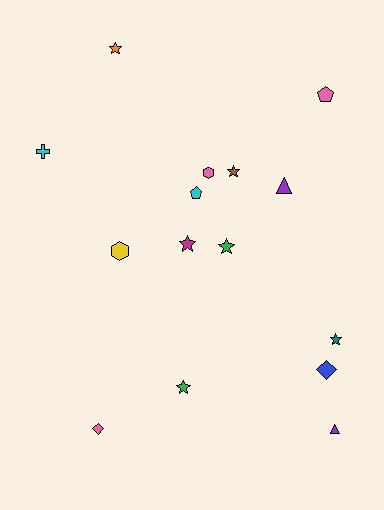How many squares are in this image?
There are no squares.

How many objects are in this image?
There are 15 objects.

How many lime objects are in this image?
There are no lime objects.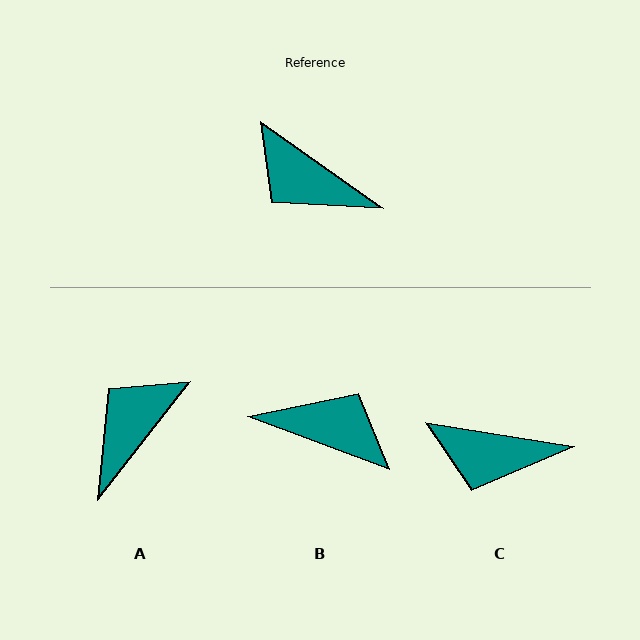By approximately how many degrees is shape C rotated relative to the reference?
Approximately 26 degrees counter-clockwise.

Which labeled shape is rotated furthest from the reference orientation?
B, about 165 degrees away.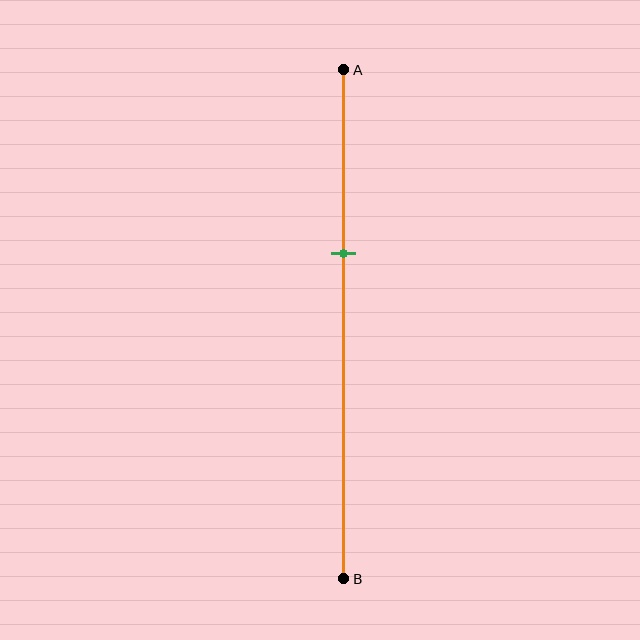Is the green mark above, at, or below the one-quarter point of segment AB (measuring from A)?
The green mark is below the one-quarter point of segment AB.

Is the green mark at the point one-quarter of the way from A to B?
No, the mark is at about 35% from A, not at the 25% one-quarter point.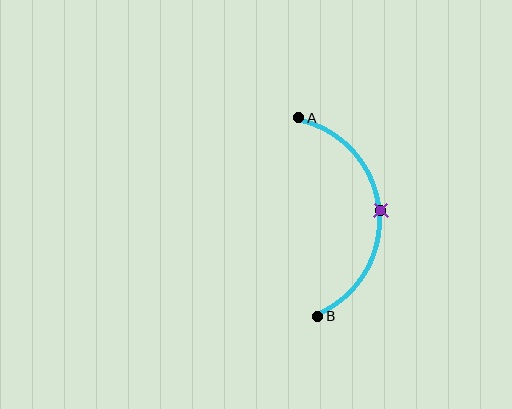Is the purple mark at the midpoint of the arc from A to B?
Yes. The purple mark lies on the arc at equal arc-length from both A and B — it is the arc midpoint.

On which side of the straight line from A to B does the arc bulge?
The arc bulges to the right of the straight line connecting A and B.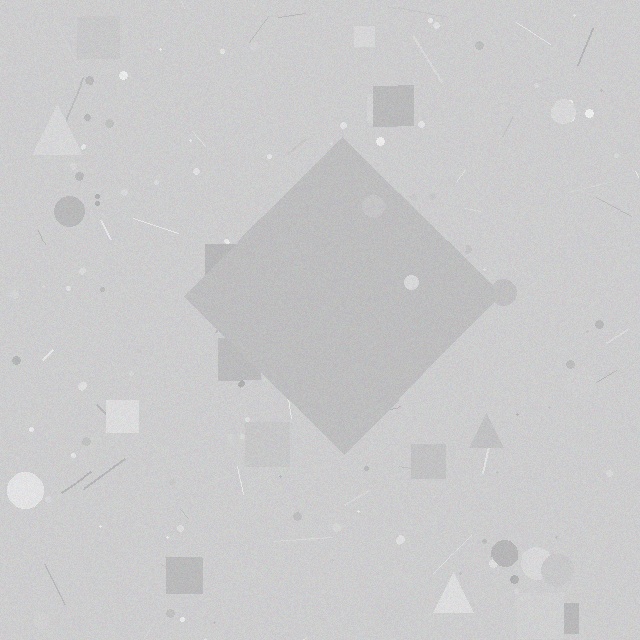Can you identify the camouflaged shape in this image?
The camouflaged shape is a diamond.